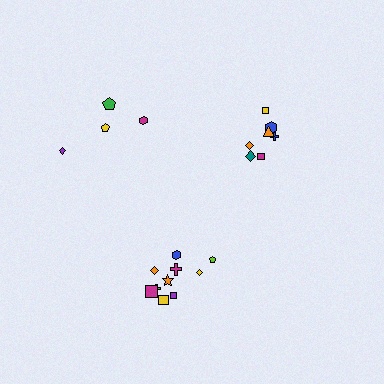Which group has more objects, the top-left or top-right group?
The top-right group.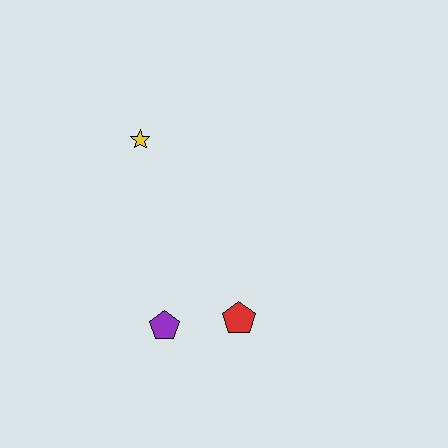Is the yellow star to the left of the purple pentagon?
Yes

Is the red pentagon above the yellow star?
No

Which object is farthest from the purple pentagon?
The yellow star is farthest from the purple pentagon.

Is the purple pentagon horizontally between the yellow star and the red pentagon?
Yes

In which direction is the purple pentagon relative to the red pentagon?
The purple pentagon is to the left of the red pentagon.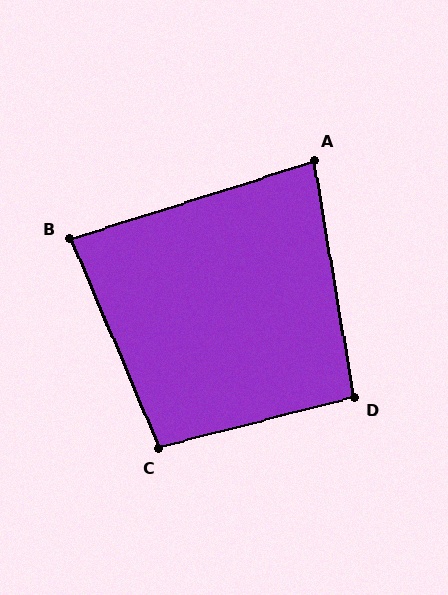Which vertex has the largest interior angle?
C, at approximately 98 degrees.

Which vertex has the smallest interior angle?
A, at approximately 82 degrees.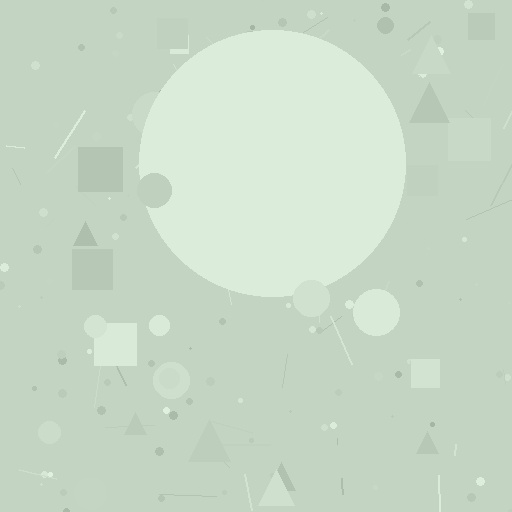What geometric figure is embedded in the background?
A circle is embedded in the background.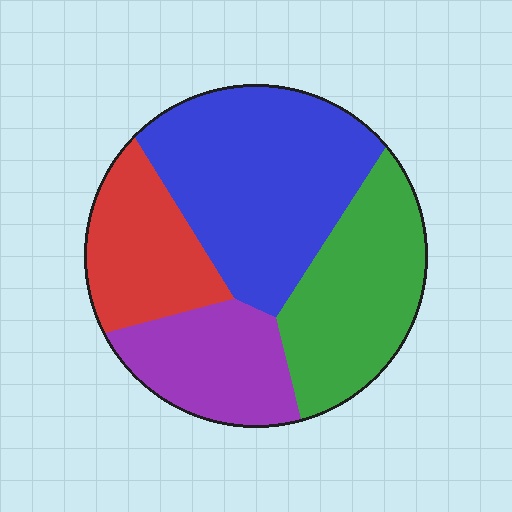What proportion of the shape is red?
Red covers roughly 20% of the shape.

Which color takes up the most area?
Blue, at roughly 35%.